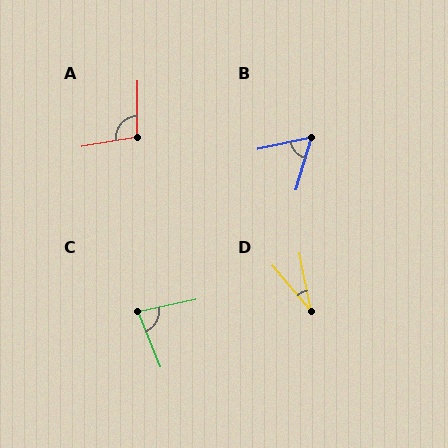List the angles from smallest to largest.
D (29°), B (62°), C (81°), A (100°).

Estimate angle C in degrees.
Approximately 81 degrees.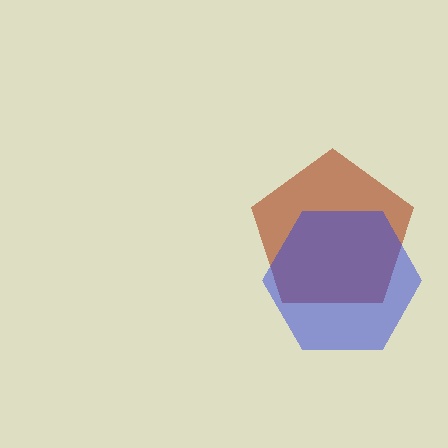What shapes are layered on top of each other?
The layered shapes are: a brown pentagon, a blue hexagon.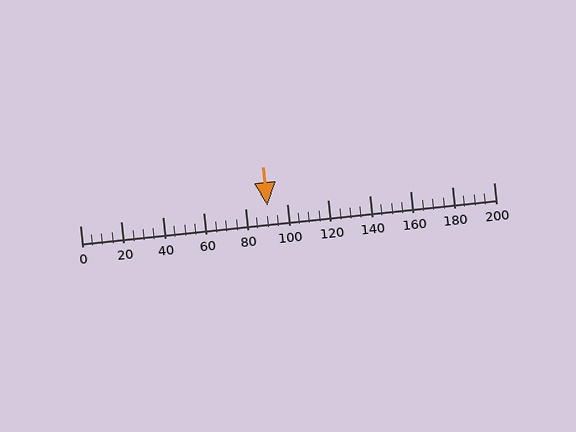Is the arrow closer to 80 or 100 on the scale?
The arrow is closer to 100.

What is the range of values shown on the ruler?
The ruler shows values from 0 to 200.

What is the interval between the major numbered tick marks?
The major tick marks are spaced 20 units apart.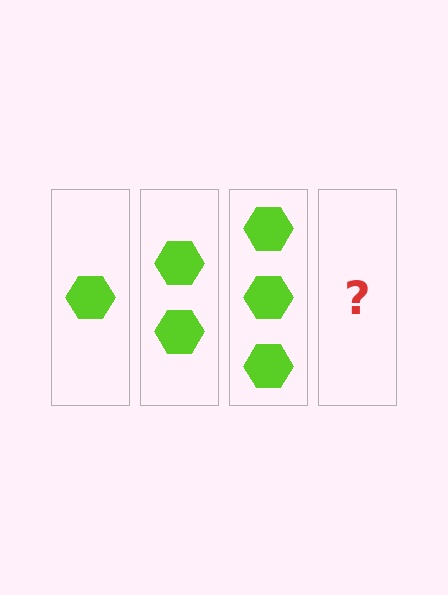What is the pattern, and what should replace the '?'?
The pattern is that each step adds one more hexagon. The '?' should be 4 hexagons.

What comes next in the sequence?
The next element should be 4 hexagons.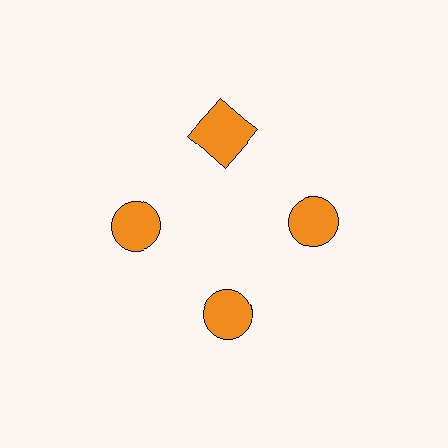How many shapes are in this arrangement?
There are 4 shapes arranged in a ring pattern.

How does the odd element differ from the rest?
It has a different shape: square instead of circle.